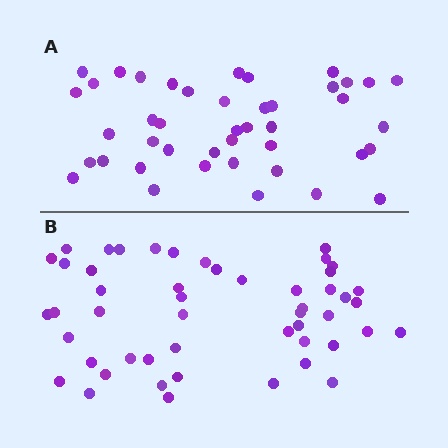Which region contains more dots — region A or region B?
Region B (the bottom region) has more dots.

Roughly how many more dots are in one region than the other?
Region B has roughly 8 or so more dots than region A.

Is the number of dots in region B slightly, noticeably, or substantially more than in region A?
Region B has only slightly more — the two regions are fairly close. The ratio is roughly 1.2 to 1.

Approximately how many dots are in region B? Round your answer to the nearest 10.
About 50 dots.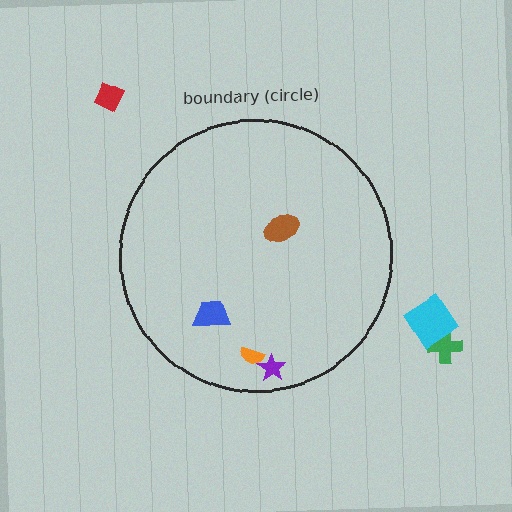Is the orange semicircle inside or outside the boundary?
Inside.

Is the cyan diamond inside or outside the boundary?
Outside.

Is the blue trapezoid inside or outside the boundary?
Inside.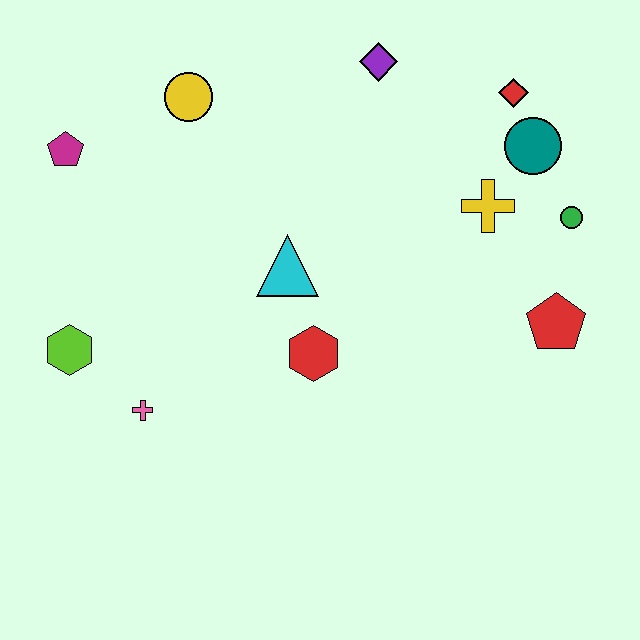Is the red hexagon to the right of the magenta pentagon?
Yes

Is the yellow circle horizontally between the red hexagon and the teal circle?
No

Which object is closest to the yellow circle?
The magenta pentagon is closest to the yellow circle.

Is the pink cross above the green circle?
No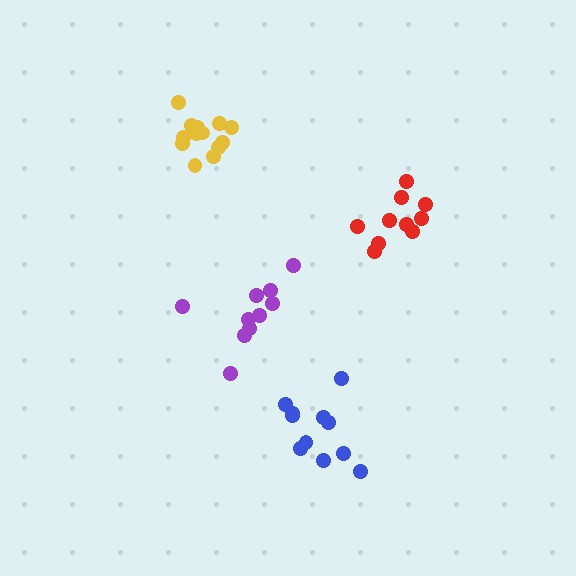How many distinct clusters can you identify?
There are 4 distinct clusters.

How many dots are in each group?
Group 1: 11 dots, Group 2: 10 dots, Group 3: 13 dots, Group 4: 10 dots (44 total).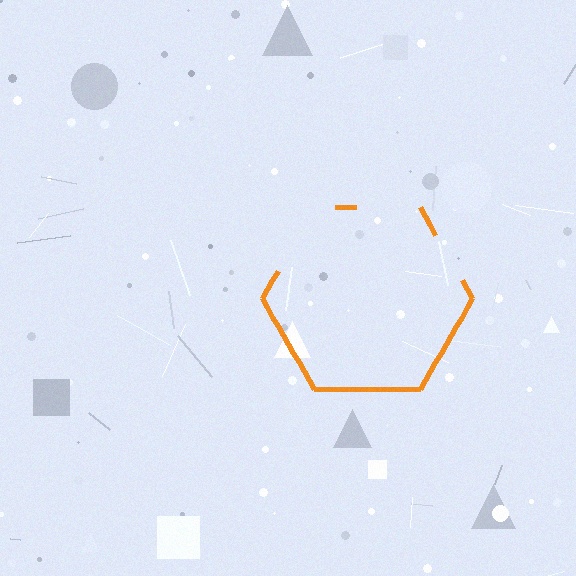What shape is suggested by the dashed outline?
The dashed outline suggests a hexagon.